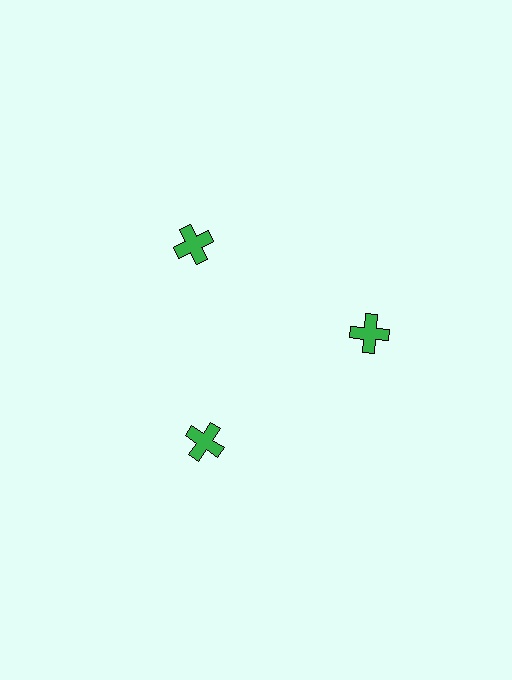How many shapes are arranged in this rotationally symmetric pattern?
There are 3 shapes, arranged in 3 groups of 1.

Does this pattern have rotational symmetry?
Yes, this pattern has 3-fold rotational symmetry. It looks the same after rotating 120 degrees around the center.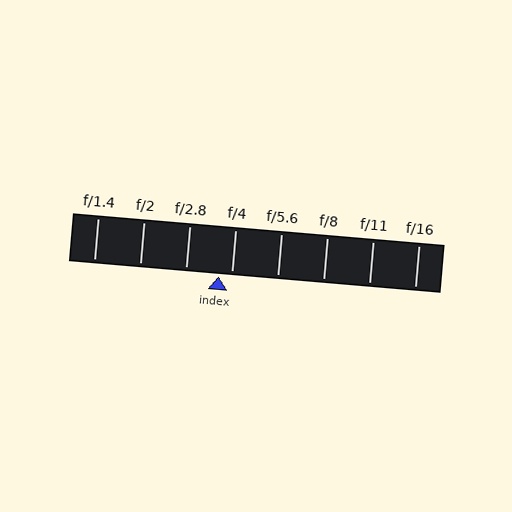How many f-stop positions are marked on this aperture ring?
There are 8 f-stop positions marked.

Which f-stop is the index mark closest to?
The index mark is closest to f/4.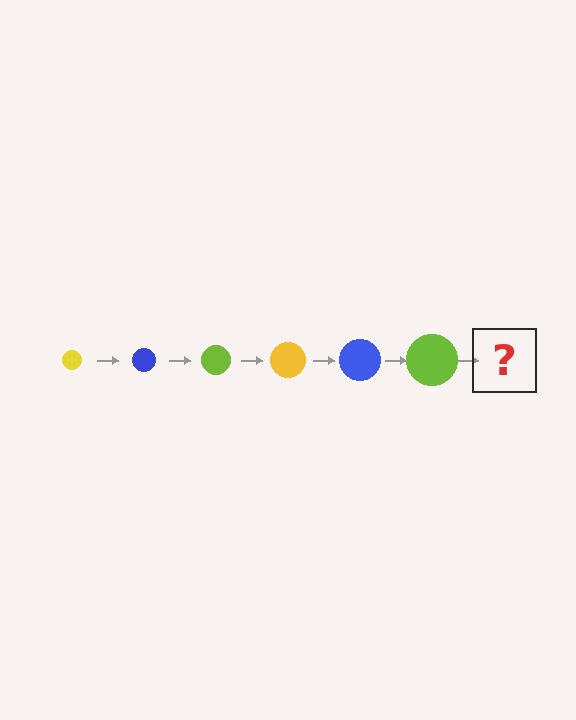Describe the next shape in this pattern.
It should be a yellow circle, larger than the previous one.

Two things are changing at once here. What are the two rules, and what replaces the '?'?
The two rules are that the circle grows larger each step and the color cycles through yellow, blue, and lime. The '?' should be a yellow circle, larger than the previous one.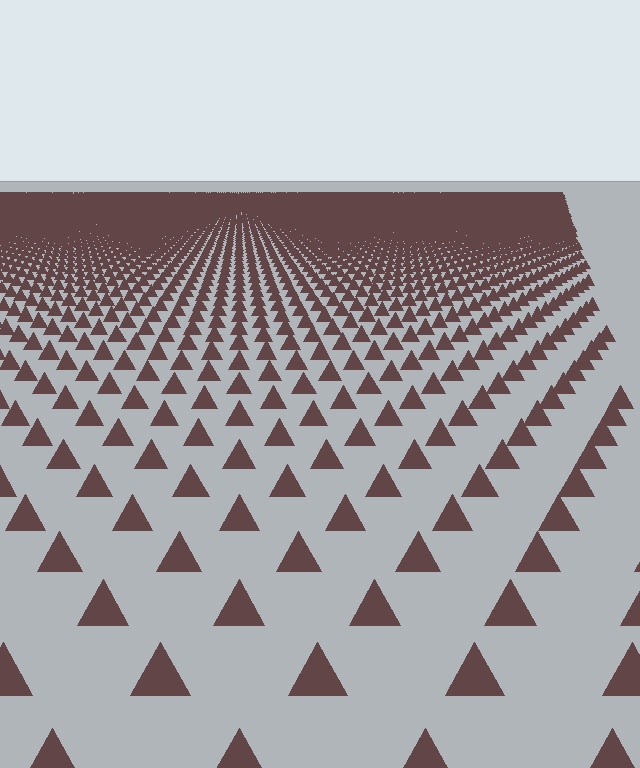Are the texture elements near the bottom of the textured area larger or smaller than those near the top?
Larger. Near the bottom, elements are closer to the viewer and appear at a bigger on-screen size.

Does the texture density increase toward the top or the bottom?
Density increases toward the top.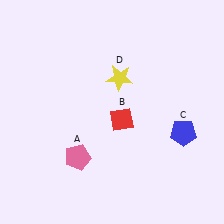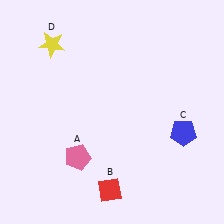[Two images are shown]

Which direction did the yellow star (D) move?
The yellow star (D) moved left.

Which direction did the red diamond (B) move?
The red diamond (B) moved down.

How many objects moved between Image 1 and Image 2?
2 objects moved between the two images.